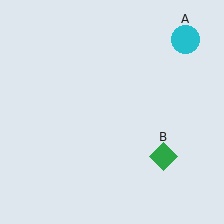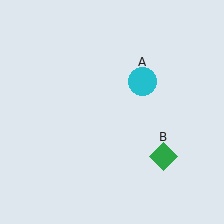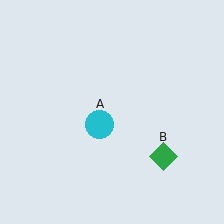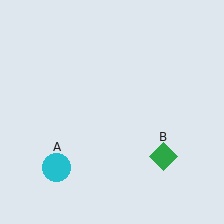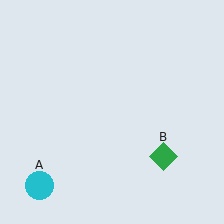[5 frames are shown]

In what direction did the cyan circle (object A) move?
The cyan circle (object A) moved down and to the left.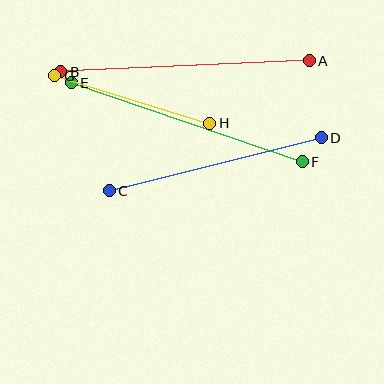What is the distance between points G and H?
The distance is approximately 162 pixels.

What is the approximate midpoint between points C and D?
The midpoint is at approximately (215, 164) pixels.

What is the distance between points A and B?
The distance is approximately 249 pixels.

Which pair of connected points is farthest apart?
Points A and B are farthest apart.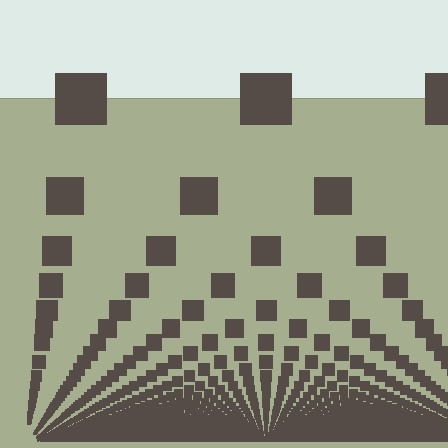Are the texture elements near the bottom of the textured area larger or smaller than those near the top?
Smaller. The gradient is inverted — elements near the bottom are smaller and denser.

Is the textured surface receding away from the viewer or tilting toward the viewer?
The surface appears to tilt toward the viewer. Texture elements get larger and sparser toward the top.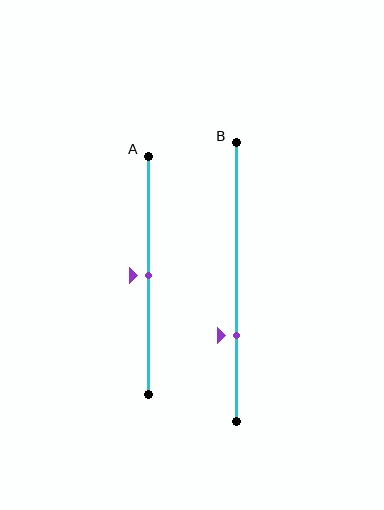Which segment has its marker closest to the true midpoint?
Segment A has its marker closest to the true midpoint.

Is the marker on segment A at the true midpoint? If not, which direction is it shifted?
Yes, the marker on segment A is at the true midpoint.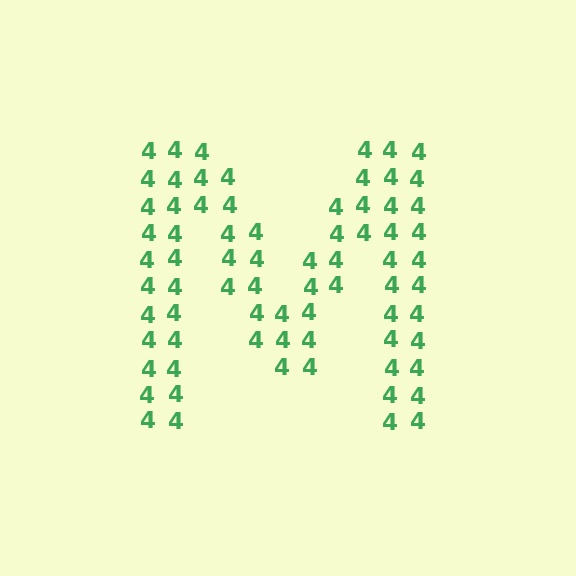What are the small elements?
The small elements are digit 4's.